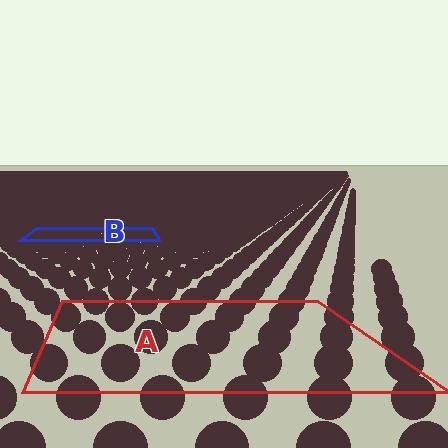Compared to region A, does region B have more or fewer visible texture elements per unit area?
Region B has more texture elements per unit area — they are packed more densely because it is farther away.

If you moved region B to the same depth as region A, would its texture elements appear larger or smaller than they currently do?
They would appear larger. At a closer depth, the same texture elements are projected at a bigger on-screen size.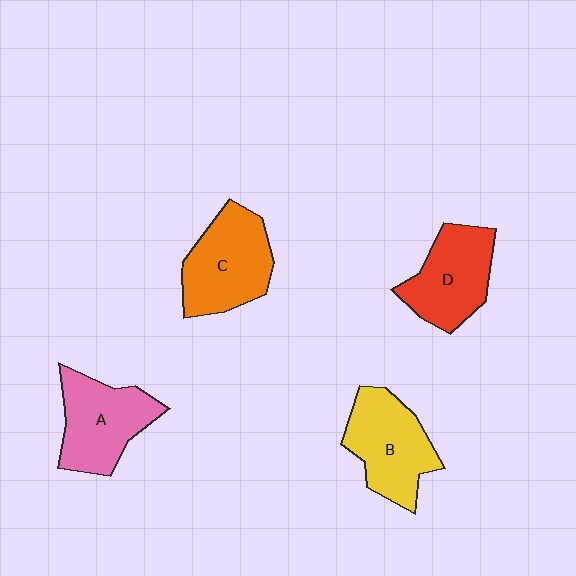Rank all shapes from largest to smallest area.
From largest to smallest: C (orange), B (yellow), A (pink), D (red).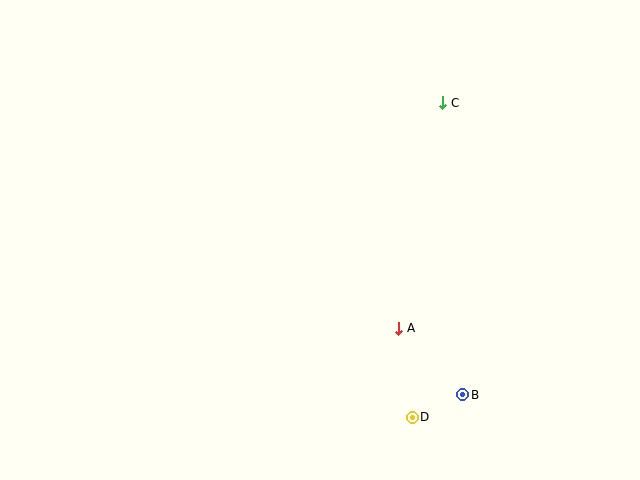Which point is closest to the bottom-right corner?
Point B is closest to the bottom-right corner.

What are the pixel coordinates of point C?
Point C is at (443, 103).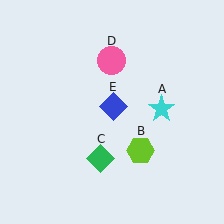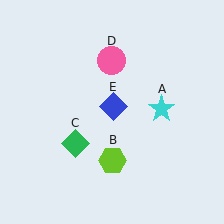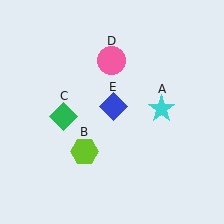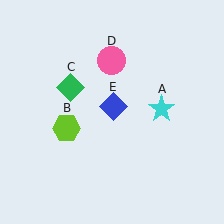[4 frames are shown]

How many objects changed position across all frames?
2 objects changed position: lime hexagon (object B), green diamond (object C).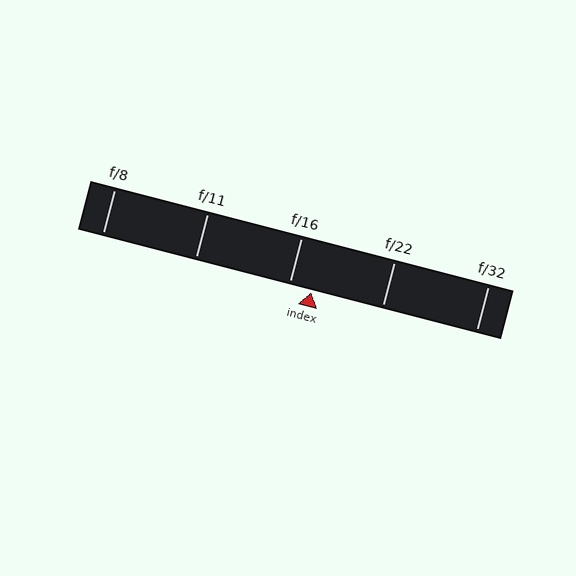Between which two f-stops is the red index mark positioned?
The index mark is between f/16 and f/22.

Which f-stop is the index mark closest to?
The index mark is closest to f/16.